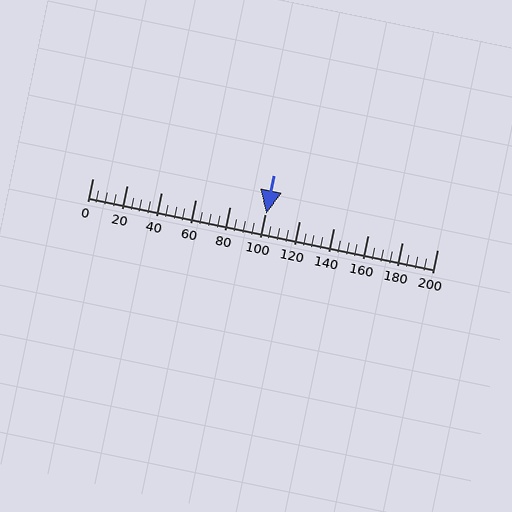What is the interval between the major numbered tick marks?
The major tick marks are spaced 20 units apart.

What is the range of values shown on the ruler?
The ruler shows values from 0 to 200.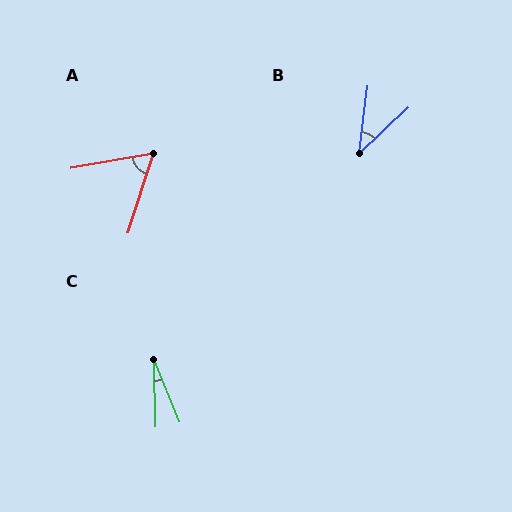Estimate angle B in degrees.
Approximately 40 degrees.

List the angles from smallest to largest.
C (20°), B (40°), A (63°).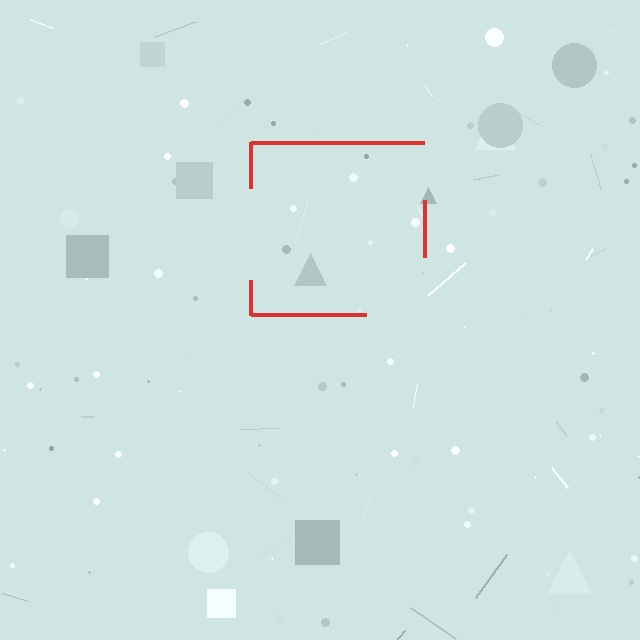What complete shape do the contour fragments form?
The contour fragments form a square.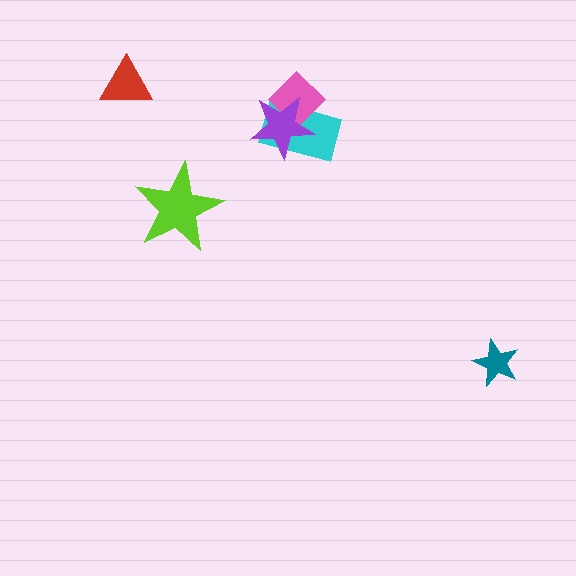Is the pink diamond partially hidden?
Yes, it is partially covered by another shape.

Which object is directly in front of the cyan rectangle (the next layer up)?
The pink diamond is directly in front of the cyan rectangle.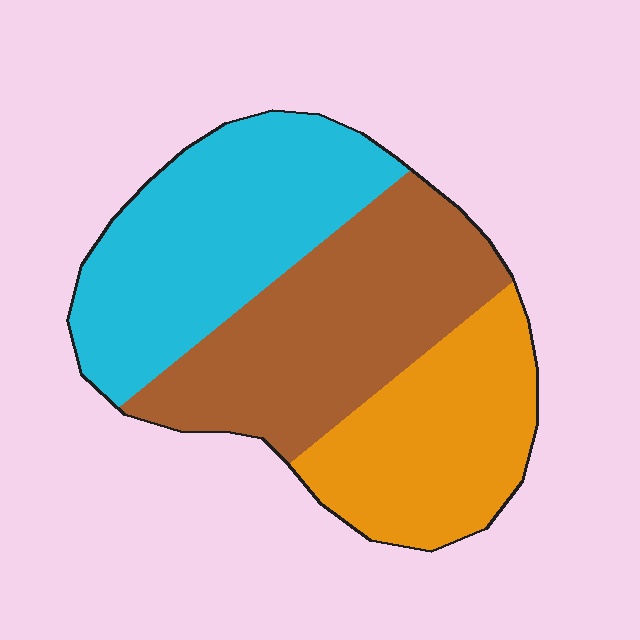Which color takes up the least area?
Orange, at roughly 25%.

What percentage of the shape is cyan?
Cyan covers around 35% of the shape.